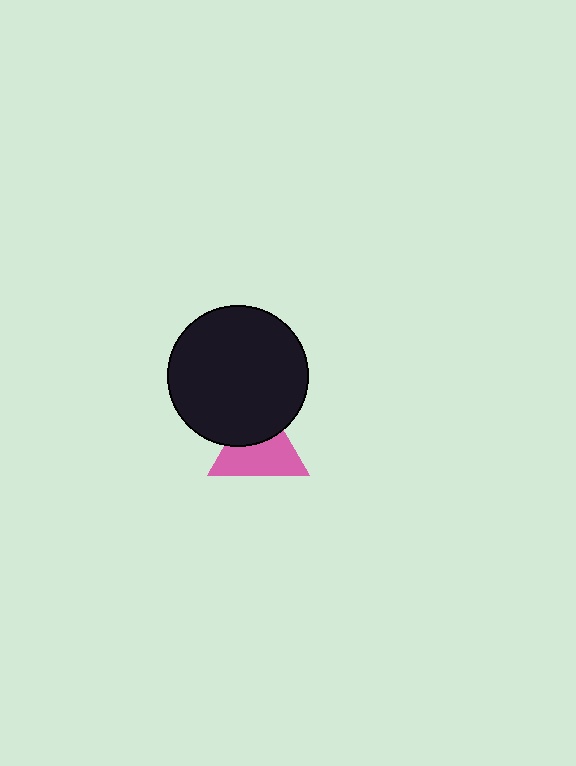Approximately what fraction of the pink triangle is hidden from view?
Roughly 39% of the pink triangle is hidden behind the black circle.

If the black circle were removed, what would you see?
You would see the complete pink triangle.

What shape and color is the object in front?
The object in front is a black circle.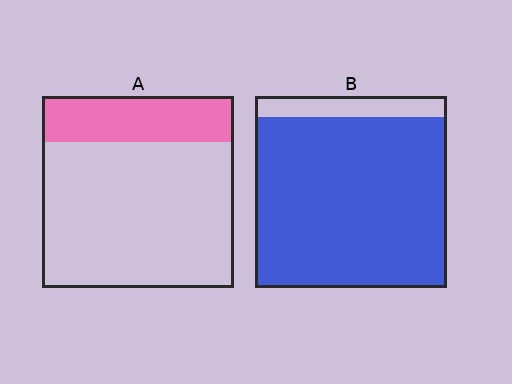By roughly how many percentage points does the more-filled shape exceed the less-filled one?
By roughly 65 percentage points (B over A).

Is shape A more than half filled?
No.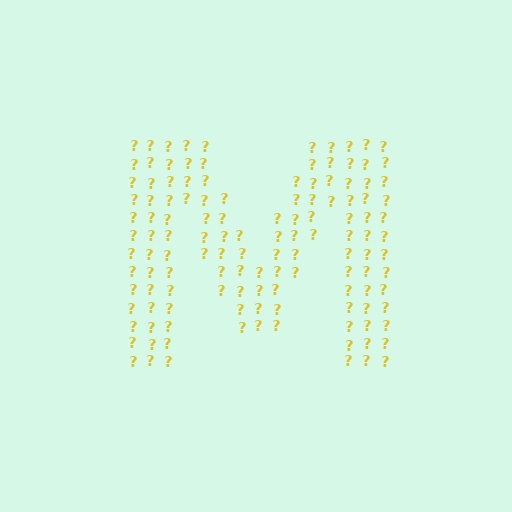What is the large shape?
The large shape is the letter M.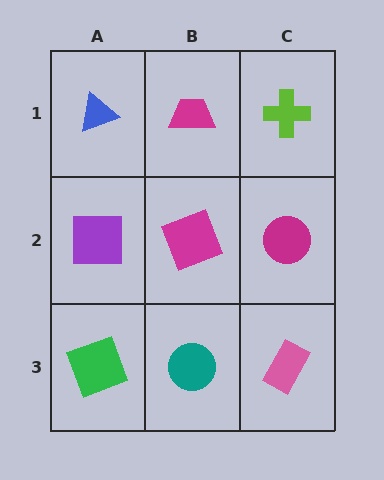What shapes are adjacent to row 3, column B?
A magenta square (row 2, column B), a green square (row 3, column A), a pink rectangle (row 3, column C).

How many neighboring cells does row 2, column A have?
3.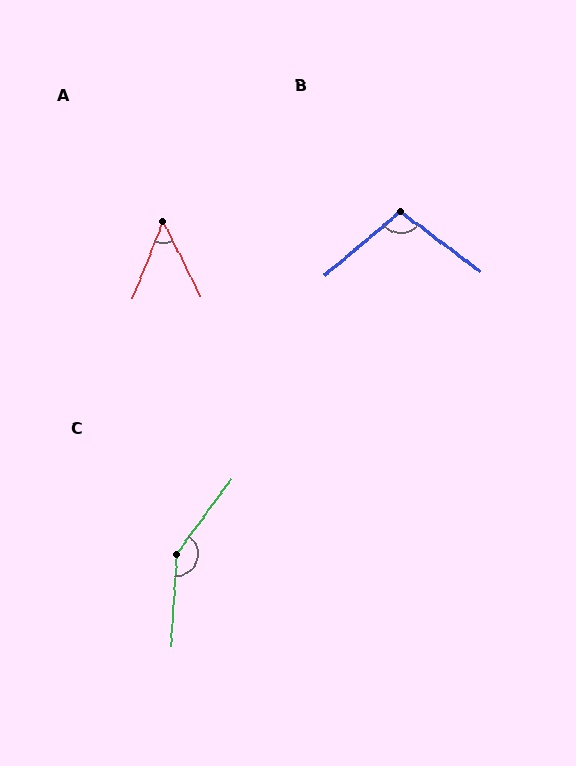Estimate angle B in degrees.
Approximately 104 degrees.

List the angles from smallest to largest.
A (48°), B (104°), C (147°).